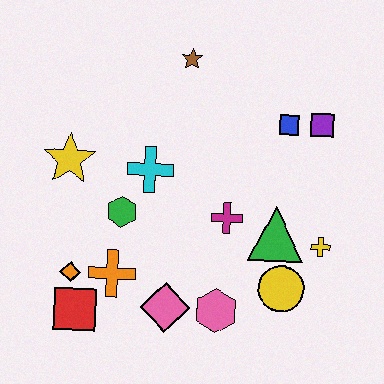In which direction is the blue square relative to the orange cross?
The blue square is to the right of the orange cross.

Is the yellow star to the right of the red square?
No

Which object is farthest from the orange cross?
The purple square is farthest from the orange cross.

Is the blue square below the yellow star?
No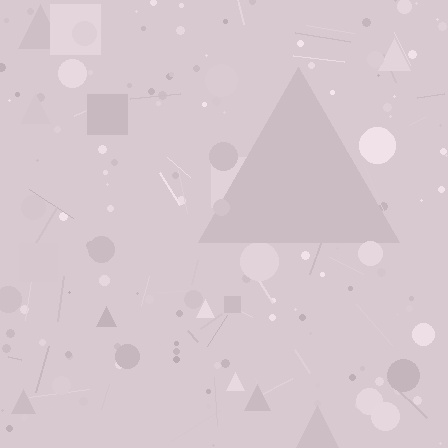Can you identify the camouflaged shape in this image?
The camouflaged shape is a triangle.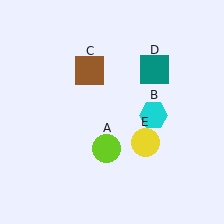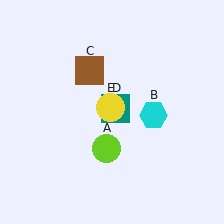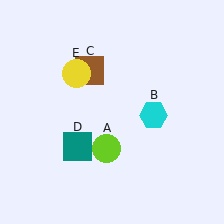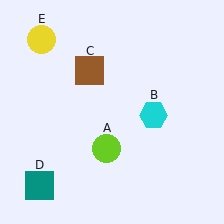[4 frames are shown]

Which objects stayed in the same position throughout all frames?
Lime circle (object A) and cyan hexagon (object B) and brown square (object C) remained stationary.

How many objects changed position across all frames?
2 objects changed position: teal square (object D), yellow circle (object E).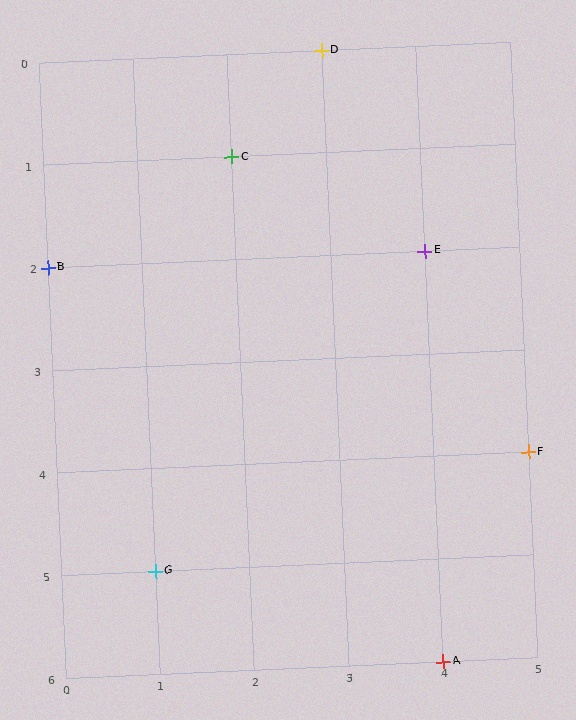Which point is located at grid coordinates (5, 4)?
Point F is at (5, 4).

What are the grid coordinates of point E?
Point E is at grid coordinates (4, 2).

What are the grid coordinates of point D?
Point D is at grid coordinates (3, 0).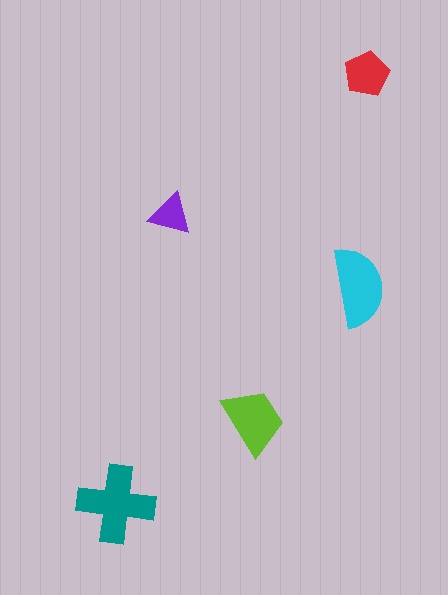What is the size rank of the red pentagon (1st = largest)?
4th.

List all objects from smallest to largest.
The purple triangle, the red pentagon, the lime trapezoid, the cyan semicircle, the teal cross.